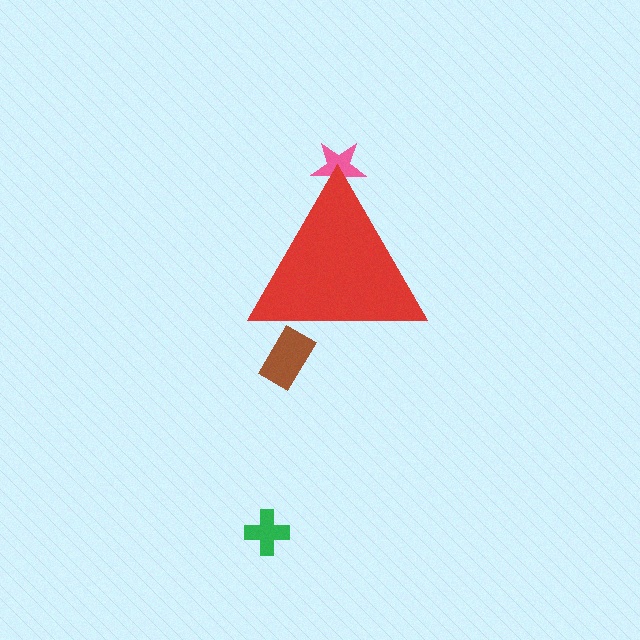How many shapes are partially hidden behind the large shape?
2 shapes are partially hidden.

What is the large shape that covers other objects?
A red triangle.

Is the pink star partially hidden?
Yes, the pink star is partially hidden behind the red triangle.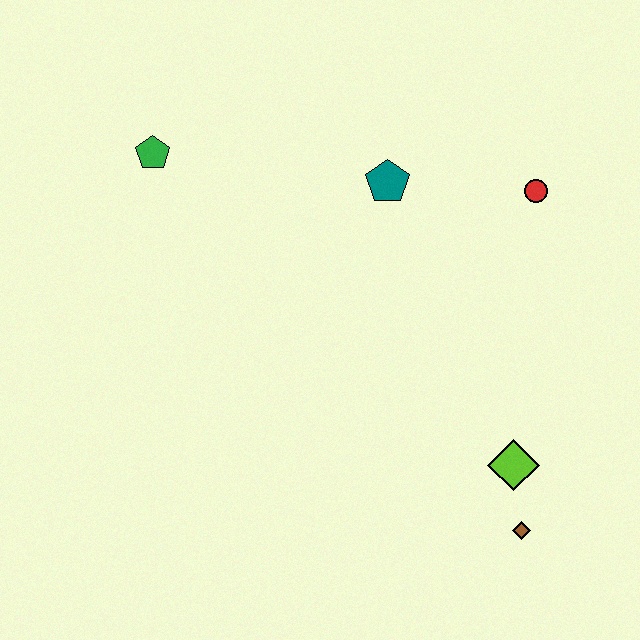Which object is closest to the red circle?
The teal pentagon is closest to the red circle.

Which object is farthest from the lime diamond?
The green pentagon is farthest from the lime diamond.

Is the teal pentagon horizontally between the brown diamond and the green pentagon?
Yes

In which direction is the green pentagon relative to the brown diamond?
The green pentagon is above the brown diamond.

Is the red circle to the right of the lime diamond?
Yes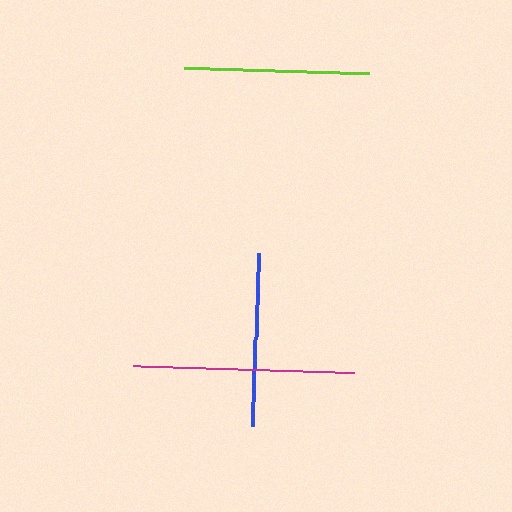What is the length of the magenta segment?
The magenta segment is approximately 222 pixels long.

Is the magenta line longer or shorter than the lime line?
The magenta line is longer than the lime line.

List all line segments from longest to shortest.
From longest to shortest: magenta, lime, blue.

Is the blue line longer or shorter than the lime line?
The lime line is longer than the blue line.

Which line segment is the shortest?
The blue line is the shortest at approximately 173 pixels.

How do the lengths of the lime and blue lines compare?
The lime and blue lines are approximately the same length.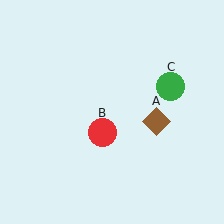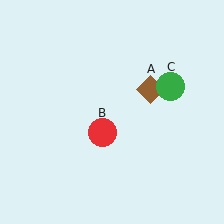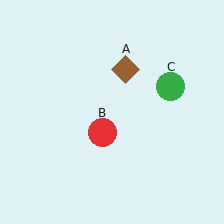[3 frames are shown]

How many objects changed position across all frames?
1 object changed position: brown diamond (object A).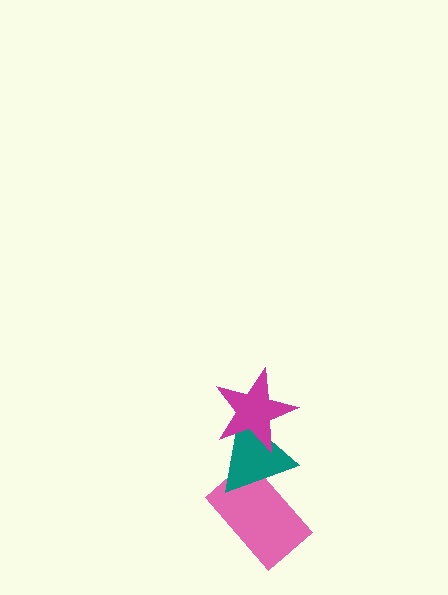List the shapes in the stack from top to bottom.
From top to bottom: the magenta star, the teal triangle, the pink rectangle.